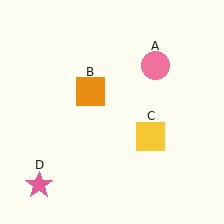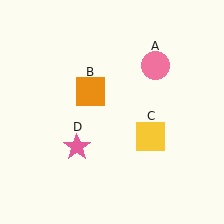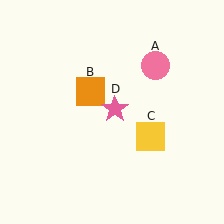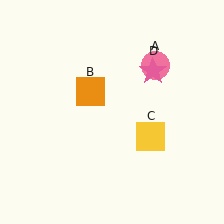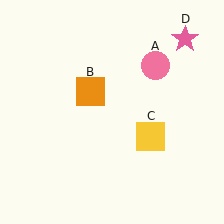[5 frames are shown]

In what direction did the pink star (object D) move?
The pink star (object D) moved up and to the right.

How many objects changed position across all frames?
1 object changed position: pink star (object D).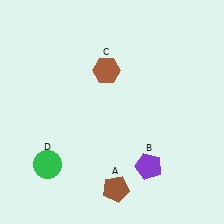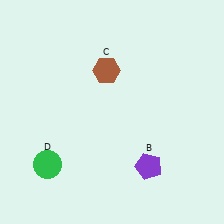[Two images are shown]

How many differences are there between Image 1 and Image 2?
There is 1 difference between the two images.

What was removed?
The brown pentagon (A) was removed in Image 2.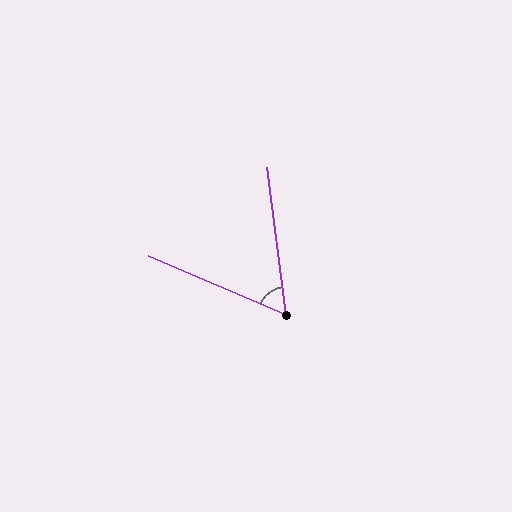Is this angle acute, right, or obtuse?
It is acute.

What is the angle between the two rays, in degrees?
Approximately 60 degrees.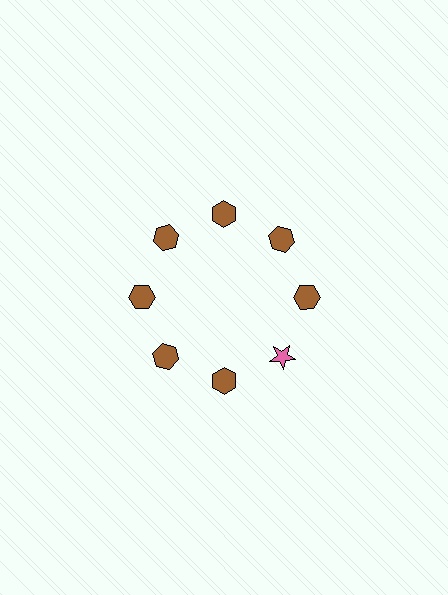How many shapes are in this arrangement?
There are 8 shapes arranged in a ring pattern.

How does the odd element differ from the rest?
It differs in both color (pink instead of brown) and shape (star instead of hexagon).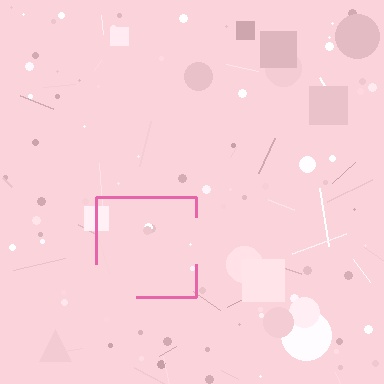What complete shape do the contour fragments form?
The contour fragments form a square.